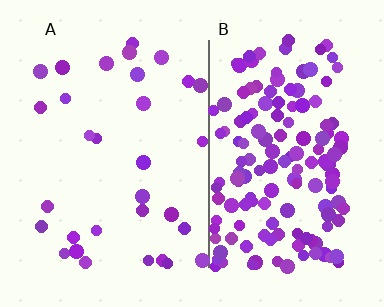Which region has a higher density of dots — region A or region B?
B (the right).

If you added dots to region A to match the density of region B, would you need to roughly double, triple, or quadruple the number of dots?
Approximately quadruple.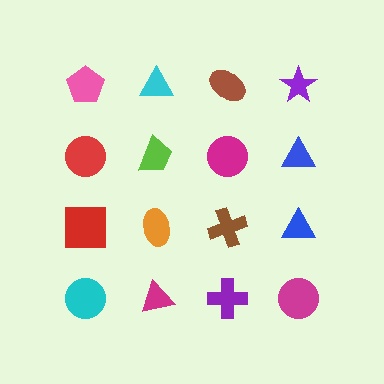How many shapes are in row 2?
4 shapes.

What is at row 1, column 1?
A pink pentagon.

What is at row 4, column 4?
A magenta circle.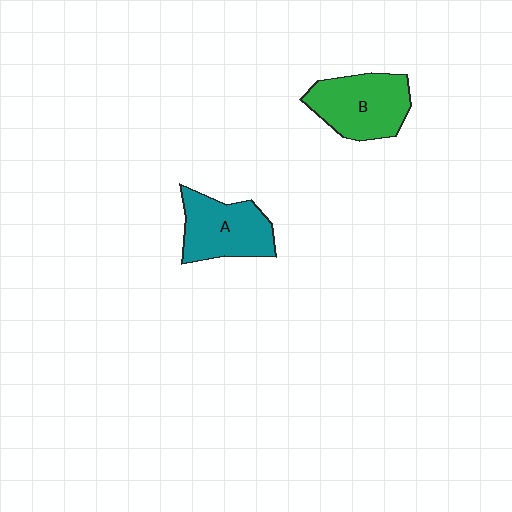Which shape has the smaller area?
Shape A (teal).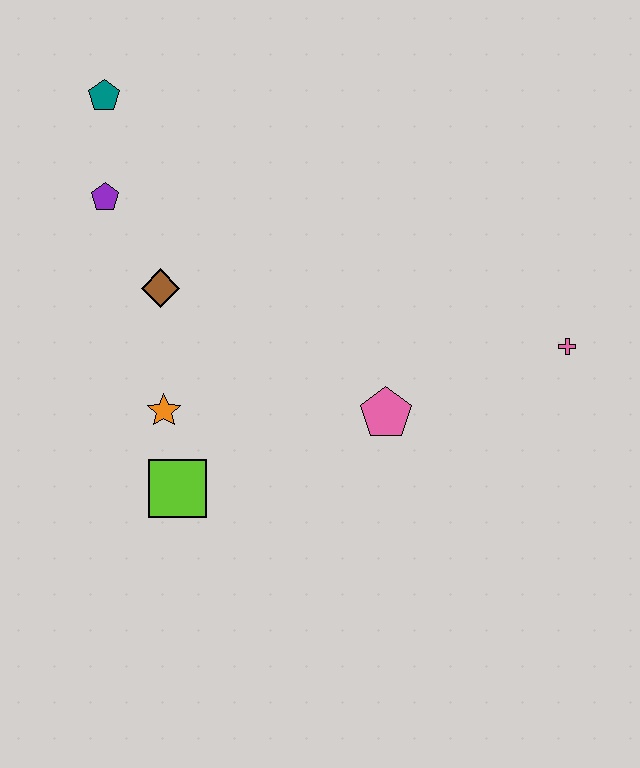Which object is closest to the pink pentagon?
The pink cross is closest to the pink pentagon.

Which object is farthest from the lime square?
The pink cross is farthest from the lime square.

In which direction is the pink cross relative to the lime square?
The pink cross is to the right of the lime square.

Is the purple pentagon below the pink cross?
No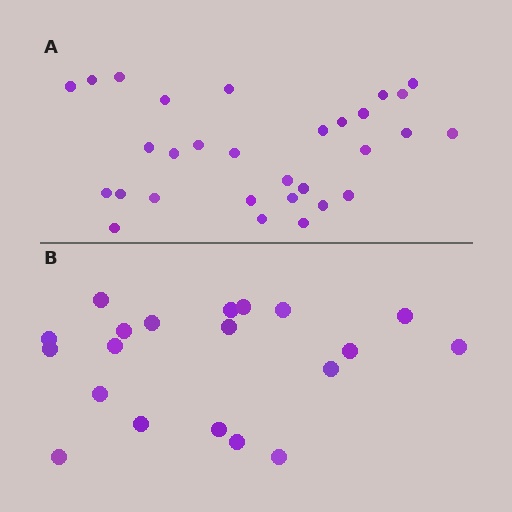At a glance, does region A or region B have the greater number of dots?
Region A (the top region) has more dots.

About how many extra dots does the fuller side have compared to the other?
Region A has roughly 10 or so more dots than region B.